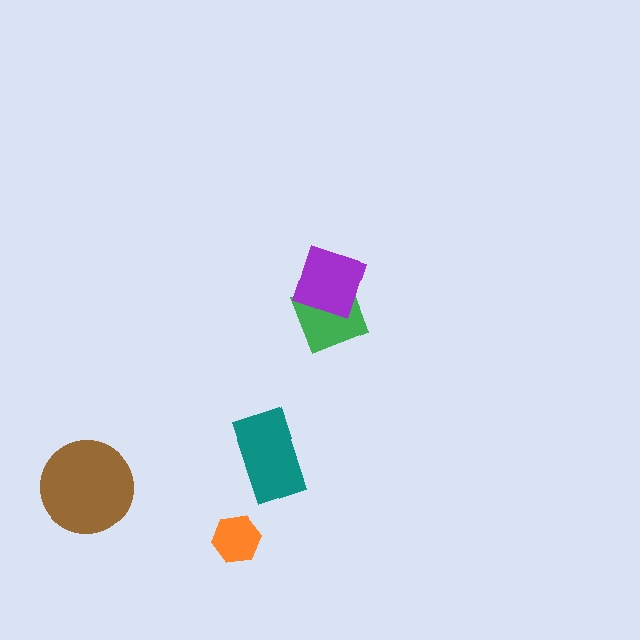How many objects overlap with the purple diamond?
1 object overlaps with the purple diamond.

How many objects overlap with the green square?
1 object overlaps with the green square.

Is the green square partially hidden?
Yes, it is partially covered by another shape.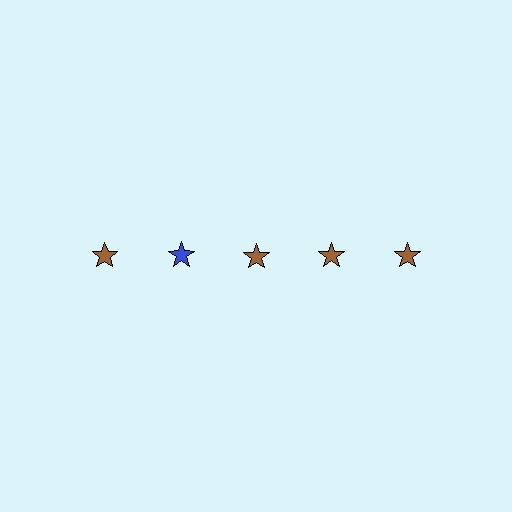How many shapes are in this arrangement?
There are 5 shapes arranged in a grid pattern.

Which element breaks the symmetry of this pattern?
The blue star in the top row, second from left column breaks the symmetry. All other shapes are brown stars.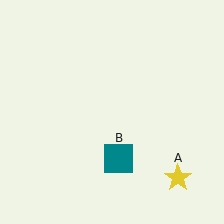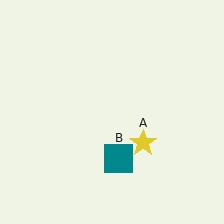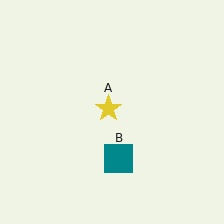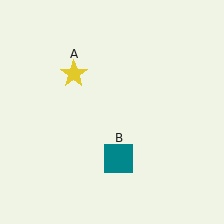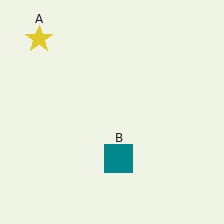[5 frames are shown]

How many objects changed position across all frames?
1 object changed position: yellow star (object A).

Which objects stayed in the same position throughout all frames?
Teal square (object B) remained stationary.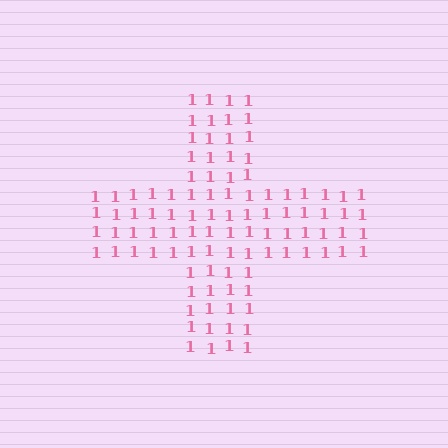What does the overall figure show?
The overall figure shows a cross.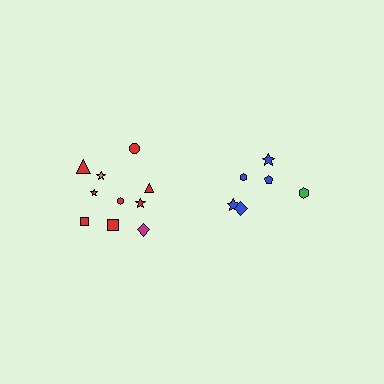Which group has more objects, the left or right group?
The left group.